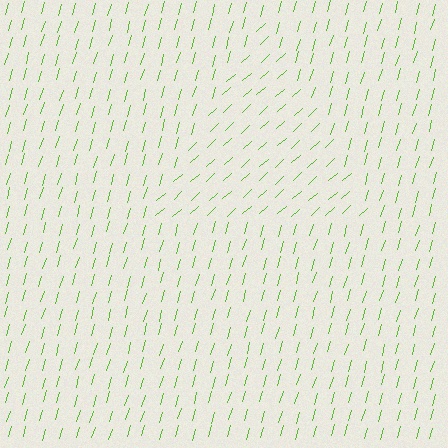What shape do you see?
I see a triangle.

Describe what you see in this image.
The image is filled with small lime line segments. A triangle region in the image has lines oriented differently from the surrounding lines, creating a visible texture boundary.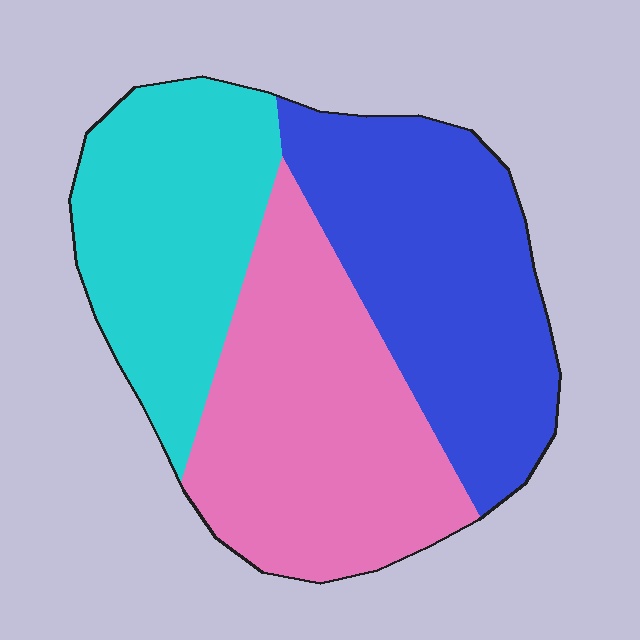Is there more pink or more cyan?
Pink.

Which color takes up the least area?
Cyan, at roughly 30%.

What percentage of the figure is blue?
Blue covers 35% of the figure.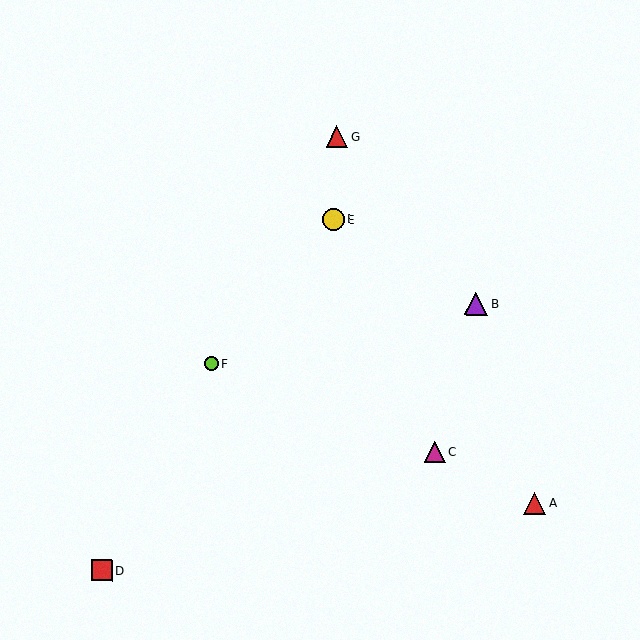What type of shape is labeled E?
Shape E is a yellow circle.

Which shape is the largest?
The purple triangle (labeled B) is the largest.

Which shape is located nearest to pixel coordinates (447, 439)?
The magenta triangle (labeled C) at (434, 452) is nearest to that location.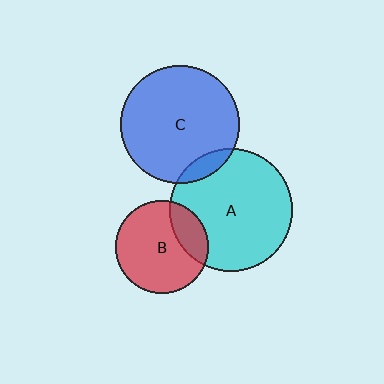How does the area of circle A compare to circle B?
Approximately 1.7 times.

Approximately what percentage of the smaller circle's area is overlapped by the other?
Approximately 10%.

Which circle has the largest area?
Circle A (cyan).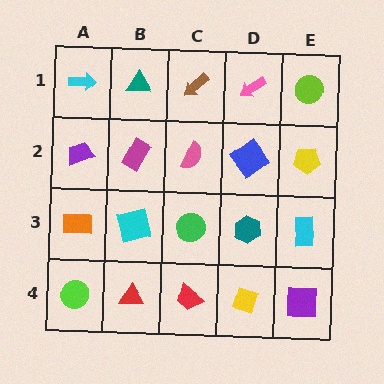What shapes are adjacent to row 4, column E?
A cyan rectangle (row 3, column E), a yellow diamond (row 4, column D).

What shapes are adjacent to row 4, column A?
An orange rectangle (row 3, column A), a red triangle (row 4, column B).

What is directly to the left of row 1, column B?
A cyan arrow.